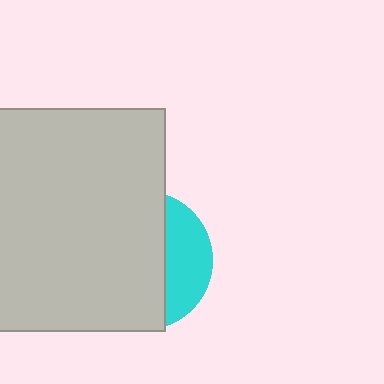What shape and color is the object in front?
The object in front is a light gray rectangle.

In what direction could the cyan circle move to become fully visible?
The cyan circle could move right. That would shift it out from behind the light gray rectangle entirely.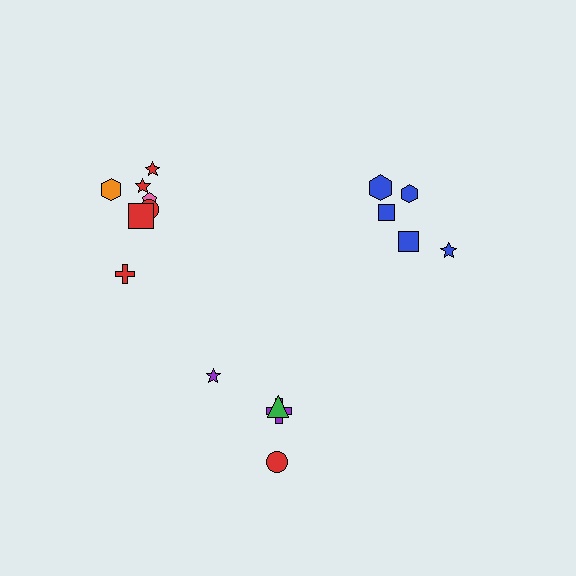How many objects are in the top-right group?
There are 5 objects.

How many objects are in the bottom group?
There are 4 objects.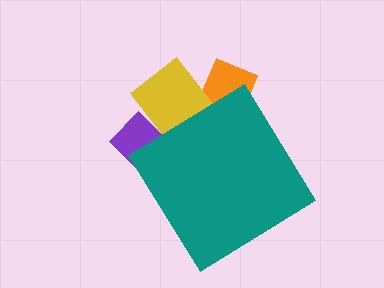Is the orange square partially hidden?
Yes, the orange square is partially hidden behind the teal diamond.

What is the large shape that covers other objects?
A teal diamond.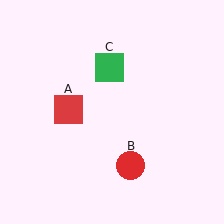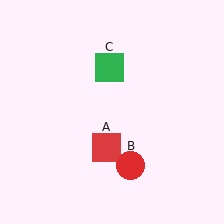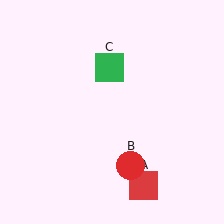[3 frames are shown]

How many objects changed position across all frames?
1 object changed position: red square (object A).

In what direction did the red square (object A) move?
The red square (object A) moved down and to the right.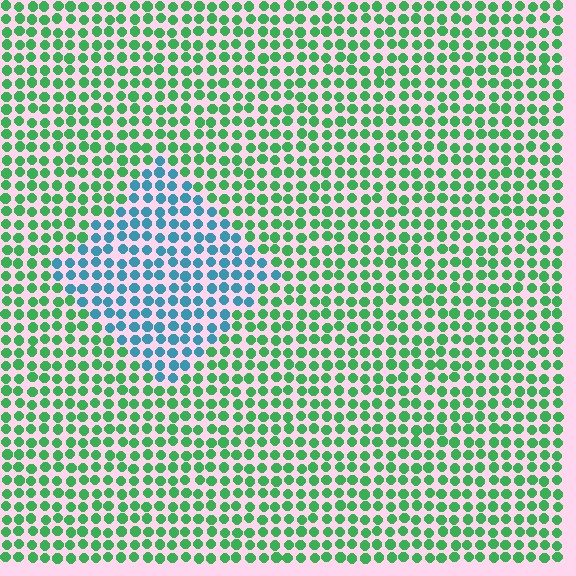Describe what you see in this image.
The image is filled with small green elements in a uniform arrangement. A diamond-shaped region is visible where the elements are tinted to a slightly different hue, forming a subtle color boundary.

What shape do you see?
I see a diamond.